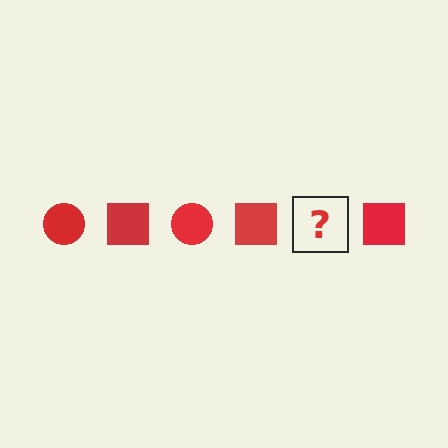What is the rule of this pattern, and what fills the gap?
The rule is that the pattern cycles through circle, square shapes in red. The gap should be filled with a red circle.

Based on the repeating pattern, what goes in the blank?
The blank should be a red circle.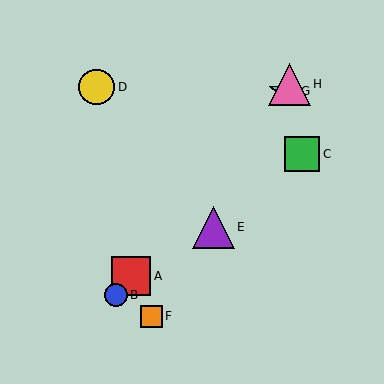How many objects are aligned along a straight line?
4 objects (A, B, G, H) are aligned along a straight line.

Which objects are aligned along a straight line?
Objects A, B, G, H are aligned along a straight line.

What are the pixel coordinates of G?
Object G is at (284, 91).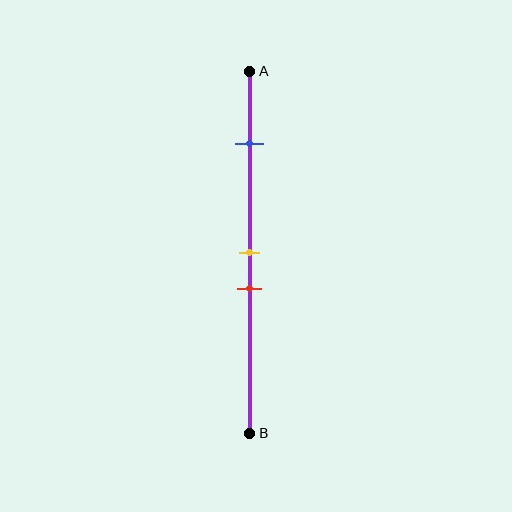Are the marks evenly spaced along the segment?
No, the marks are not evenly spaced.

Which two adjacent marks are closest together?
The yellow and red marks are the closest adjacent pair.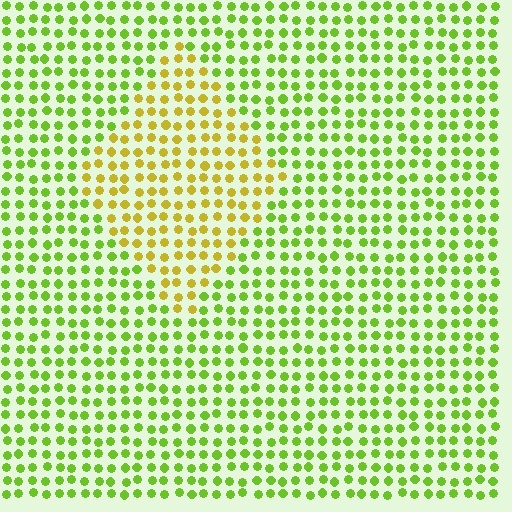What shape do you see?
I see a diamond.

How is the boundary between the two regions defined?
The boundary is defined purely by a slight shift in hue (about 40 degrees). Spacing, size, and orientation are identical on both sides.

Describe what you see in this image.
The image is filled with small lime elements in a uniform arrangement. A diamond-shaped region is visible where the elements are tinted to a slightly different hue, forming a subtle color boundary.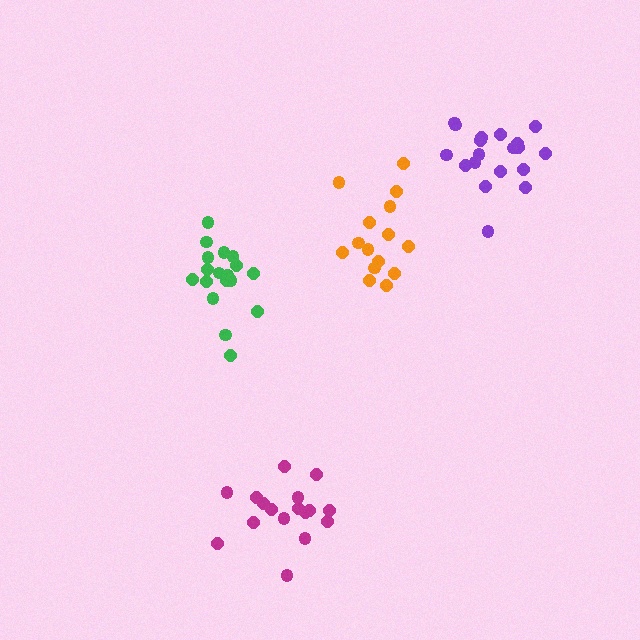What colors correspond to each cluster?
The clusters are colored: green, magenta, purple, orange.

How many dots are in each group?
Group 1: 18 dots, Group 2: 17 dots, Group 3: 19 dots, Group 4: 15 dots (69 total).